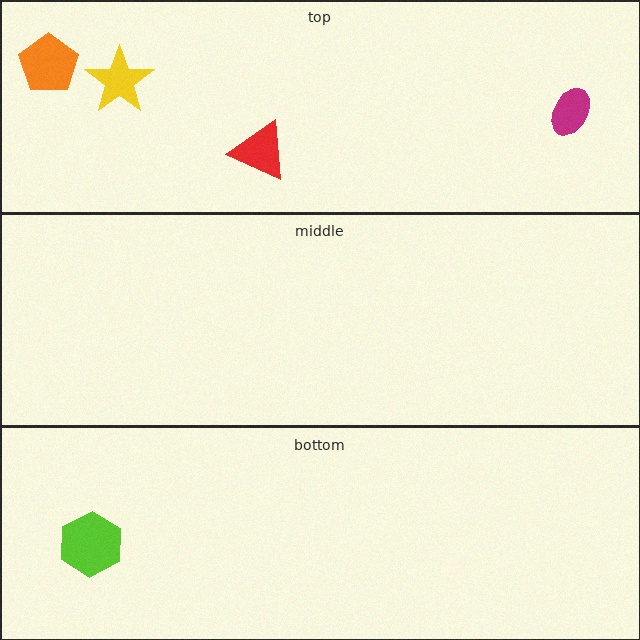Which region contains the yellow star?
The top region.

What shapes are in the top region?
The orange pentagon, the magenta ellipse, the yellow star, the red triangle.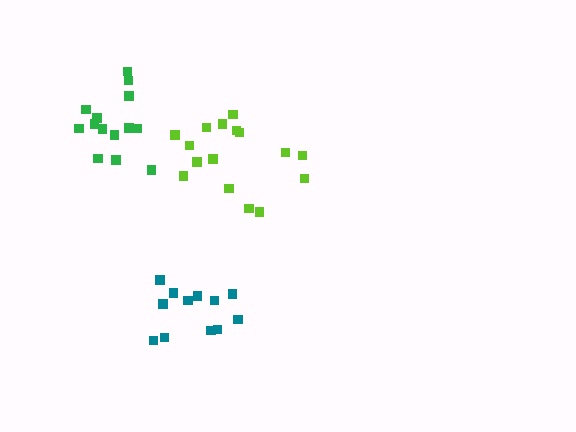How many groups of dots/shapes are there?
There are 3 groups.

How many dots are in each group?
Group 1: 12 dots, Group 2: 16 dots, Group 3: 14 dots (42 total).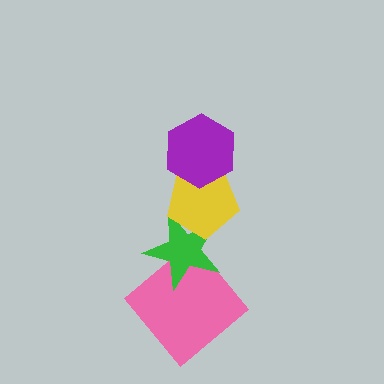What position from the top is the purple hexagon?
The purple hexagon is 1st from the top.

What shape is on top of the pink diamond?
The green star is on top of the pink diamond.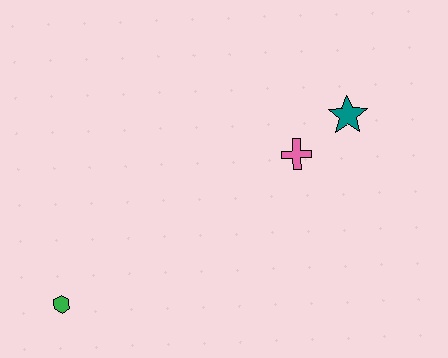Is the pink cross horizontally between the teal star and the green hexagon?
Yes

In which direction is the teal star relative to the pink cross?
The teal star is to the right of the pink cross.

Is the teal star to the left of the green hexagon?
No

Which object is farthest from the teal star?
The green hexagon is farthest from the teal star.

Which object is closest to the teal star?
The pink cross is closest to the teal star.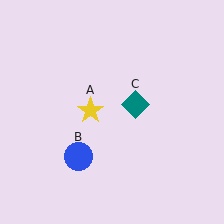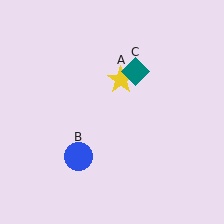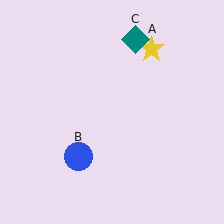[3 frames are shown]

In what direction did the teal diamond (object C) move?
The teal diamond (object C) moved up.